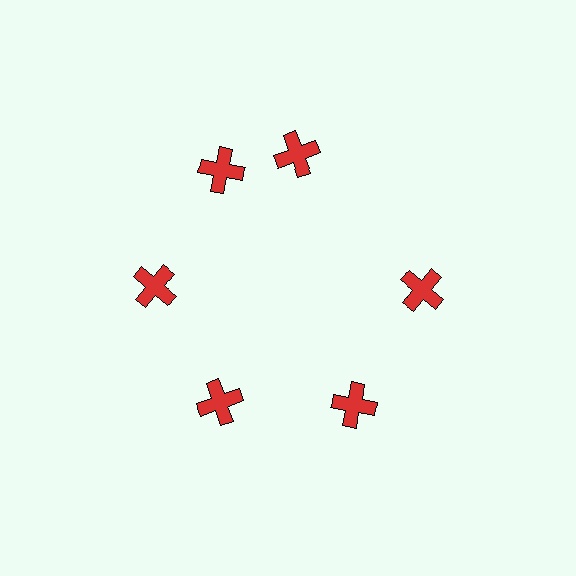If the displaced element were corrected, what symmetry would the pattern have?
It would have 6-fold rotational symmetry — the pattern would map onto itself every 60 degrees.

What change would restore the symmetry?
The symmetry would be restored by rotating it back into even spacing with its neighbors so that all 6 crosses sit at equal angles and equal distance from the center.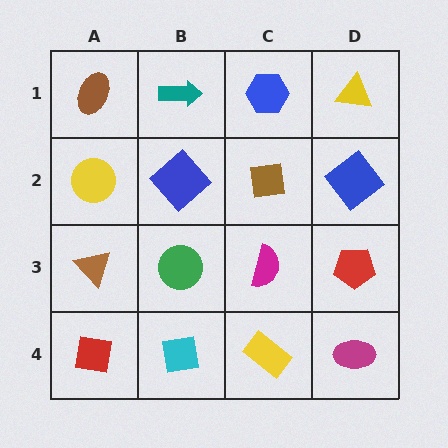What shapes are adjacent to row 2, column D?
A yellow triangle (row 1, column D), a red pentagon (row 3, column D), a brown square (row 2, column C).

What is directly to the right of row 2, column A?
A blue diamond.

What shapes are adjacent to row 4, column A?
A brown triangle (row 3, column A), a cyan square (row 4, column B).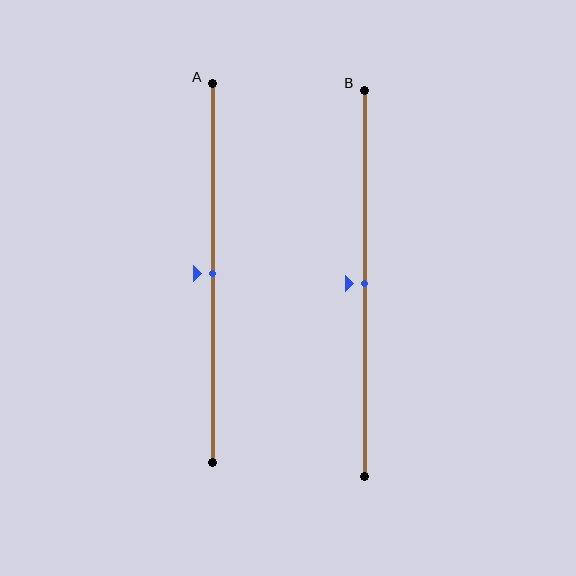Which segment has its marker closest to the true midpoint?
Segment A has its marker closest to the true midpoint.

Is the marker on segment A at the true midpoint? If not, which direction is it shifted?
Yes, the marker on segment A is at the true midpoint.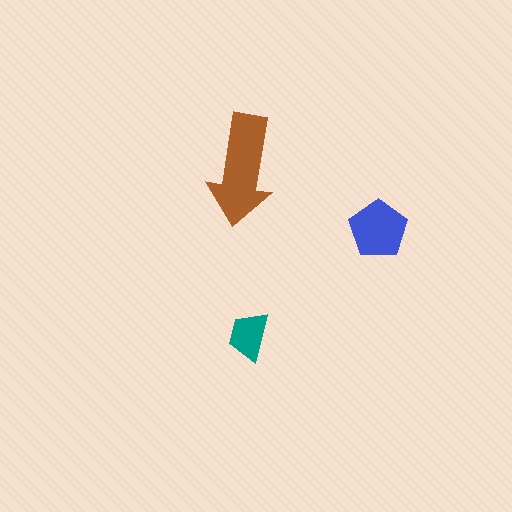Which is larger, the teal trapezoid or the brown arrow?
The brown arrow.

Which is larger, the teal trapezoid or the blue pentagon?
The blue pentagon.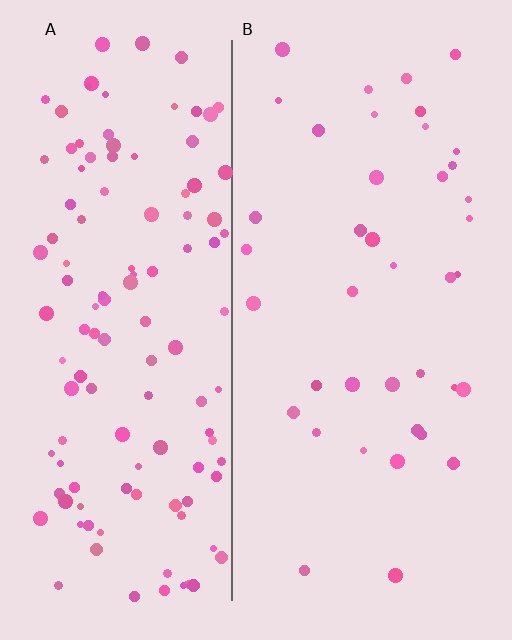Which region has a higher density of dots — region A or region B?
A (the left).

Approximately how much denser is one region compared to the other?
Approximately 3.0× — region A over region B.